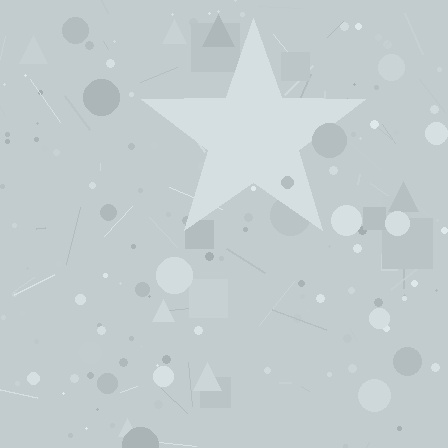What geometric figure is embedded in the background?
A star is embedded in the background.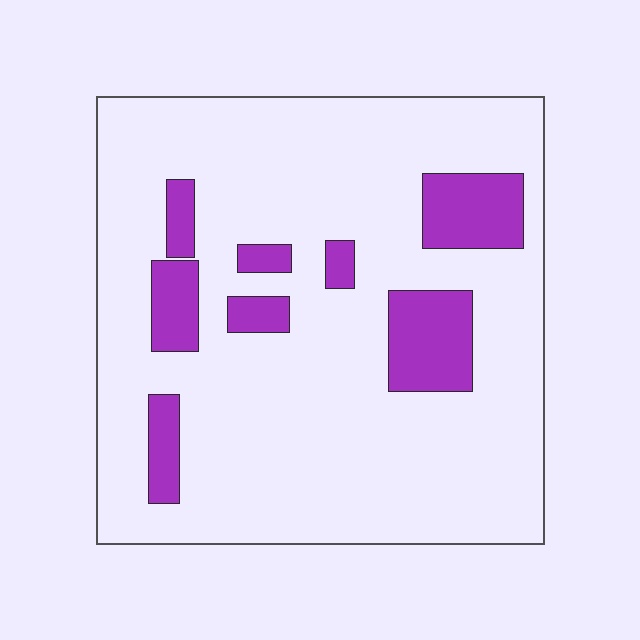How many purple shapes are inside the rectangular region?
8.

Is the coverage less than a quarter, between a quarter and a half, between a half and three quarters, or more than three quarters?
Less than a quarter.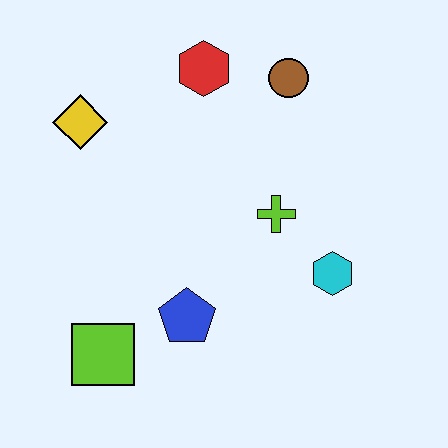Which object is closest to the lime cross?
The cyan hexagon is closest to the lime cross.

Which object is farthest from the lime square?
The brown circle is farthest from the lime square.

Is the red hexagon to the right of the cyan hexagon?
No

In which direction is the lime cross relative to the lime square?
The lime cross is to the right of the lime square.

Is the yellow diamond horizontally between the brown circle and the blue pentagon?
No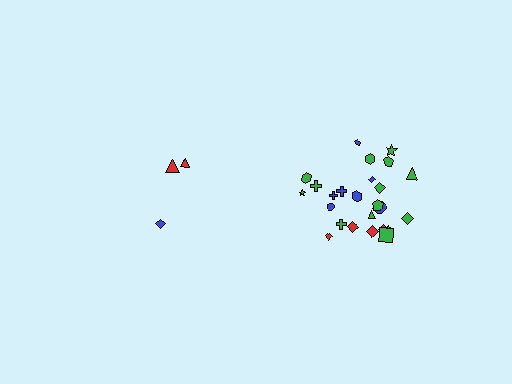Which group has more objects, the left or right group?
The right group.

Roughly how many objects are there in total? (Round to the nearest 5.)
Roughly 30 objects in total.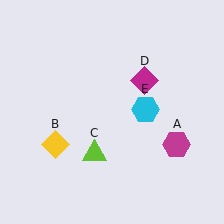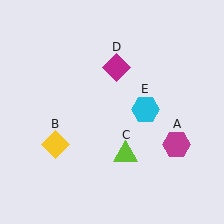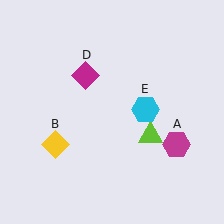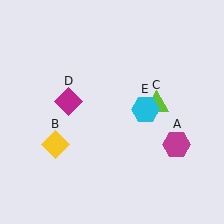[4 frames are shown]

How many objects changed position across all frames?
2 objects changed position: lime triangle (object C), magenta diamond (object D).